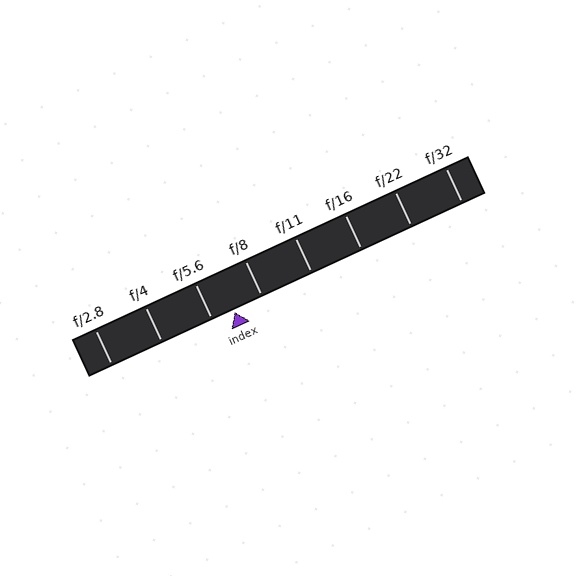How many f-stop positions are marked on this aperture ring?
There are 8 f-stop positions marked.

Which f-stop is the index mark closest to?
The index mark is closest to f/5.6.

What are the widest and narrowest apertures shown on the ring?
The widest aperture shown is f/2.8 and the narrowest is f/32.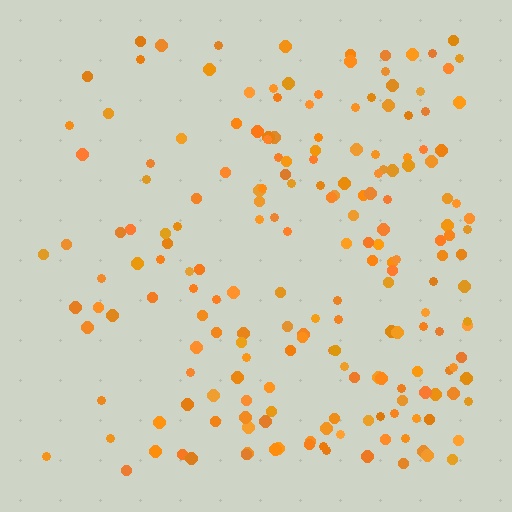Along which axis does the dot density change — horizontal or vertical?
Horizontal.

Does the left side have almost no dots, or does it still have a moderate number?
Still a moderate number, just noticeably fewer than the right.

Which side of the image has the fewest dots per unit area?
The left.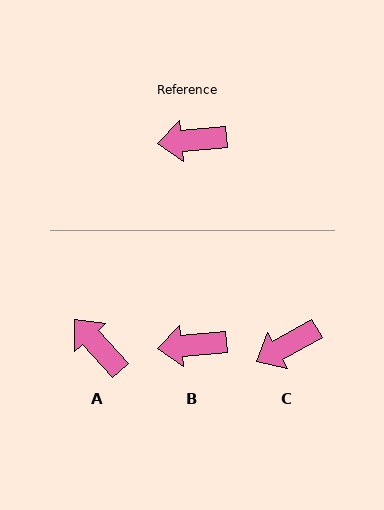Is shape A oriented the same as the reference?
No, it is off by about 54 degrees.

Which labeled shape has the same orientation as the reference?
B.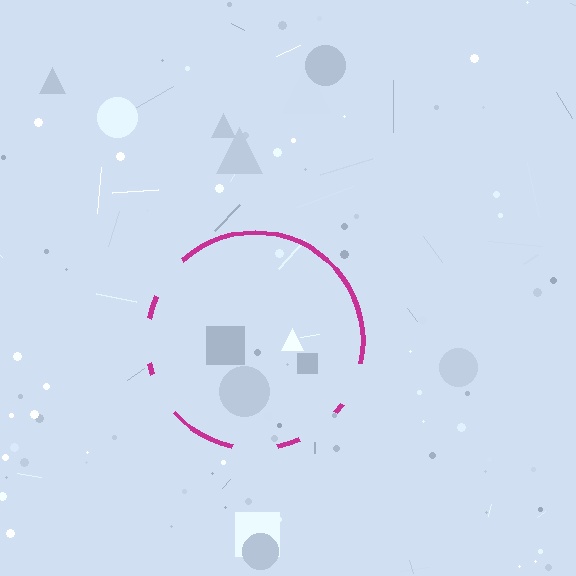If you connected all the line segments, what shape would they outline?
They would outline a circle.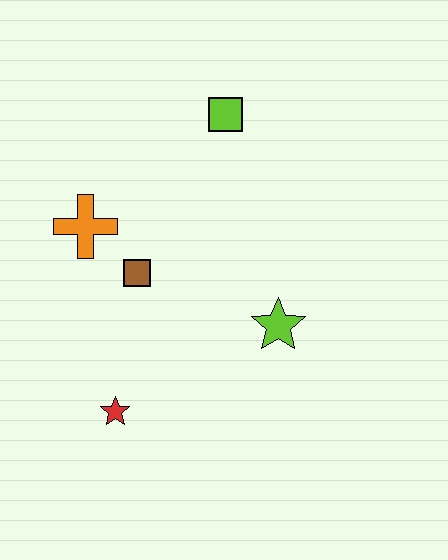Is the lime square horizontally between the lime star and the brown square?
Yes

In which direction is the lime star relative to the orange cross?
The lime star is to the right of the orange cross.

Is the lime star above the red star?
Yes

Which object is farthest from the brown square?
The lime square is farthest from the brown square.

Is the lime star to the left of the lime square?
No